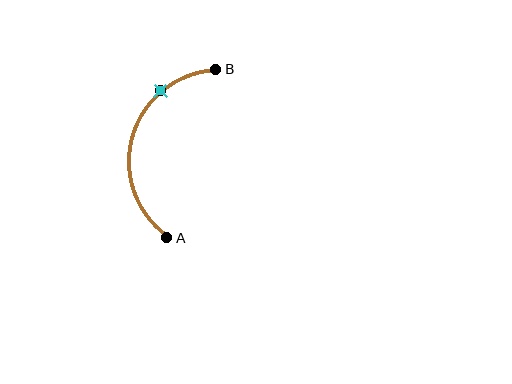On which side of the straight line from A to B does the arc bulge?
The arc bulges to the left of the straight line connecting A and B.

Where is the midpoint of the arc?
The arc midpoint is the point on the curve farthest from the straight line joining A and B. It sits to the left of that line.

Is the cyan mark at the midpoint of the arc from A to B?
No. The cyan mark lies on the arc but is closer to endpoint B. The arc midpoint would be at the point on the curve equidistant along the arc from both A and B.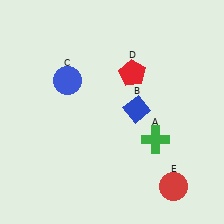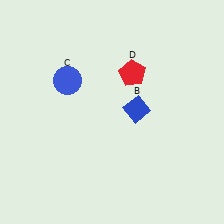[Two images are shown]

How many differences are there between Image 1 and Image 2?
There are 2 differences between the two images.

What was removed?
The green cross (A), the red circle (E) were removed in Image 2.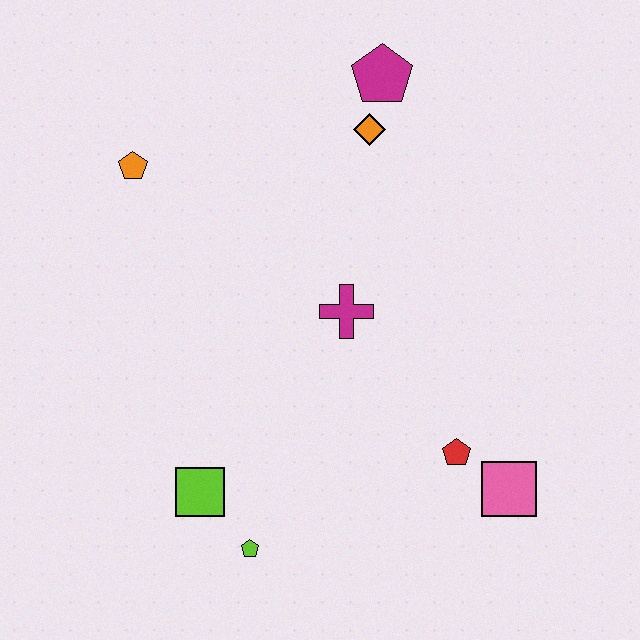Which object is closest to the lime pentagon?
The lime square is closest to the lime pentagon.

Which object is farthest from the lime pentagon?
The magenta pentagon is farthest from the lime pentagon.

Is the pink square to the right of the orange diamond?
Yes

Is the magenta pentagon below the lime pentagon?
No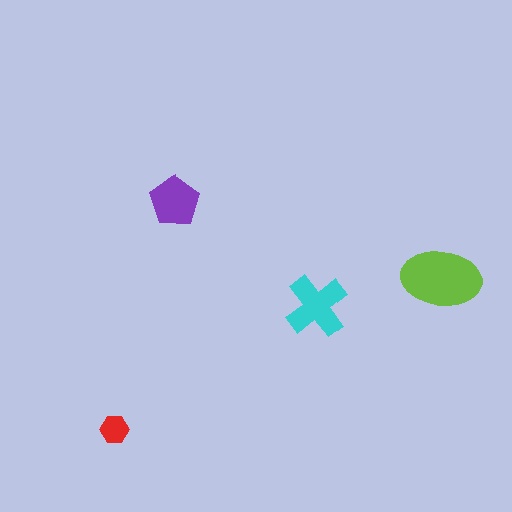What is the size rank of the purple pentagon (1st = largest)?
3rd.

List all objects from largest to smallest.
The lime ellipse, the cyan cross, the purple pentagon, the red hexagon.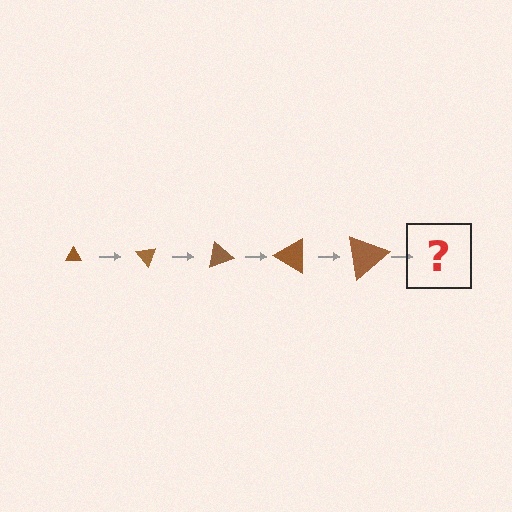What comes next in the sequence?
The next element should be a triangle, larger than the previous one and rotated 250 degrees from the start.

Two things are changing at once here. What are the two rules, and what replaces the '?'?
The two rules are that the triangle grows larger each step and it rotates 50 degrees each step. The '?' should be a triangle, larger than the previous one and rotated 250 degrees from the start.